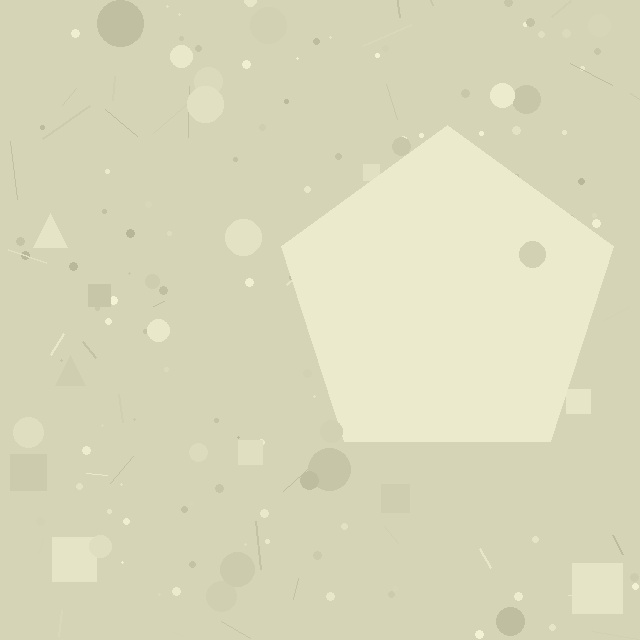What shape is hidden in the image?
A pentagon is hidden in the image.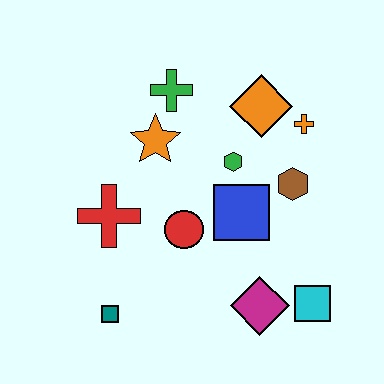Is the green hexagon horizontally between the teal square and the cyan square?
Yes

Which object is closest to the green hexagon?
The blue square is closest to the green hexagon.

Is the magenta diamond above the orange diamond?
No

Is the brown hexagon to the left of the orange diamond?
No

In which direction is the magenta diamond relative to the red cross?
The magenta diamond is to the right of the red cross.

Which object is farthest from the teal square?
The orange cross is farthest from the teal square.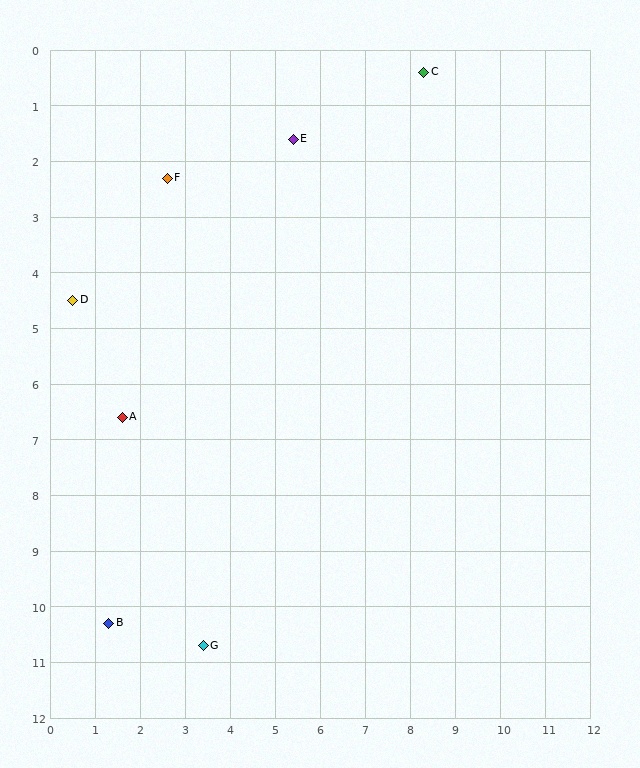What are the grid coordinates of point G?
Point G is at approximately (3.4, 10.7).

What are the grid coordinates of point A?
Point A is at approximately (1.6, 6.6).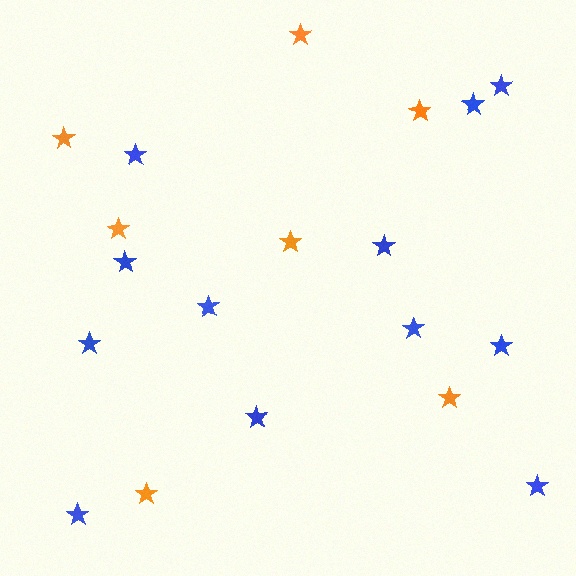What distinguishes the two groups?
There are 2 groups: one group of orange stars (7) and one group of blue stars (12).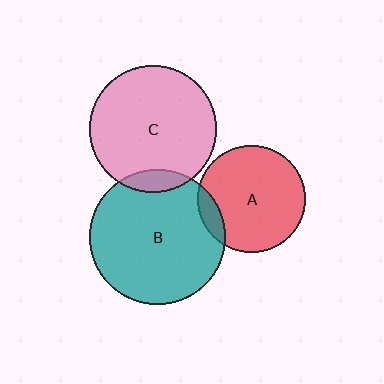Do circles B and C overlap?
Yes.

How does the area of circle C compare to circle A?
Approximately 1.4 times.